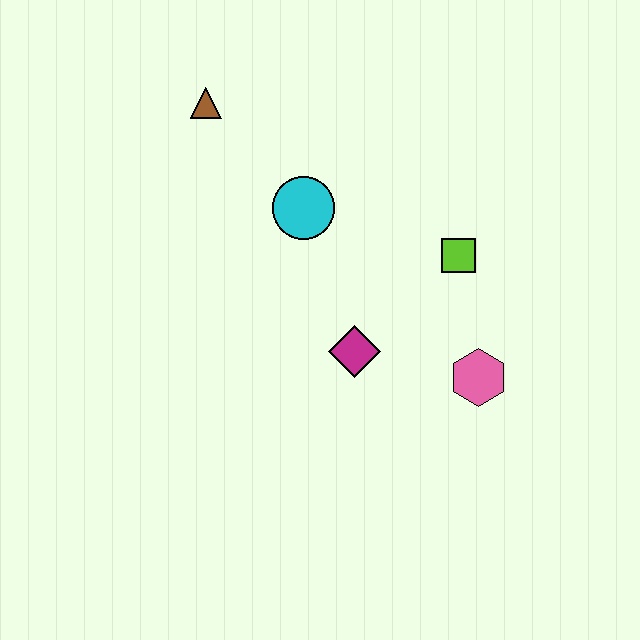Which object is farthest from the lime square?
The brown triangle is farthest from the lime square.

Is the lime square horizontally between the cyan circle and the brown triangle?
No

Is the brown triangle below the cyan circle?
No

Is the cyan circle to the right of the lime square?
No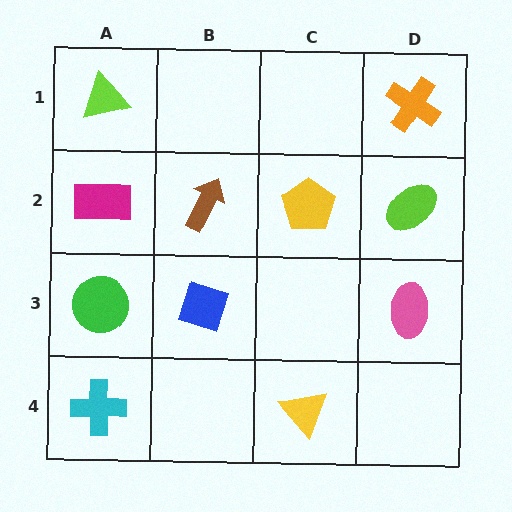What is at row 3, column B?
A blue diamond.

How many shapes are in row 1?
2 shapes.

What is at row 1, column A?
A lime triangle.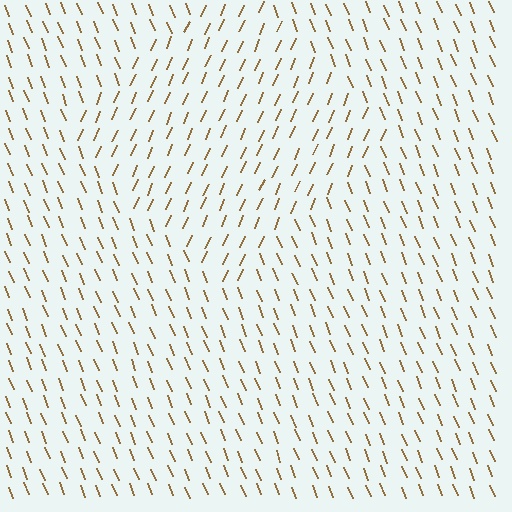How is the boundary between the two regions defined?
The boundary is defined purely by a change in line orientation (approximately 45 degrees difference). All lines are the same color and thickness.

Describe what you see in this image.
The image is filled with small brown line segments. A diamond region in the image has lines oriented differently from the surrounding lines, creating a visible texture boundary.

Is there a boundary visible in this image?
Yes, there is a texture boundary formed by a change in line orientation.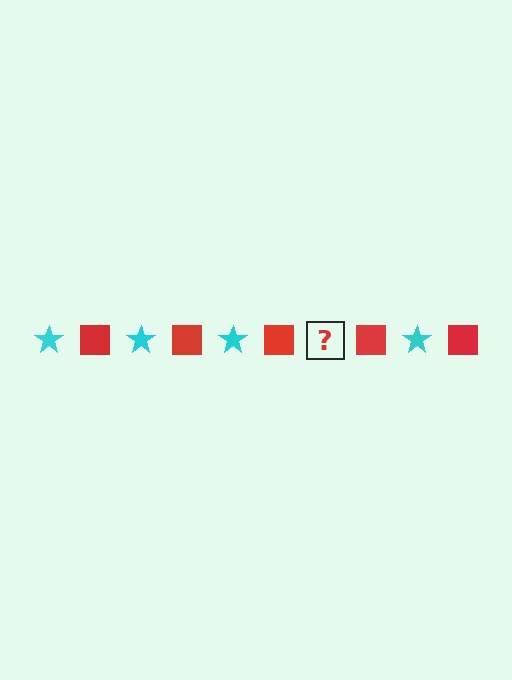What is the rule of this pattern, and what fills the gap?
The rule is that the pattern alternates between cyan star and red square. The gap should be filled with a cyan star.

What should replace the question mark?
The question mark should be replaced with a cyan star.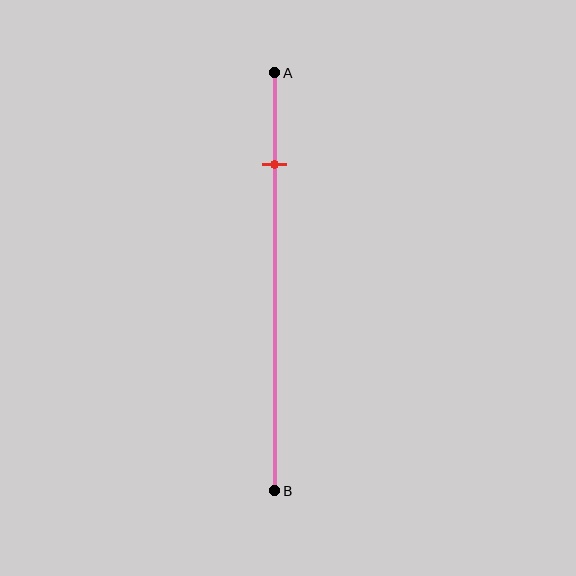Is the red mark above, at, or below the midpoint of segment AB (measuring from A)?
The red mark is above the midpoint of segment AB.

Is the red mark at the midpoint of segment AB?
No, the mark is at about 20% from A, not at the 50% midpoint.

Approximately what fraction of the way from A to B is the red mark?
The red mark is approximately 20% of the way from A to B.